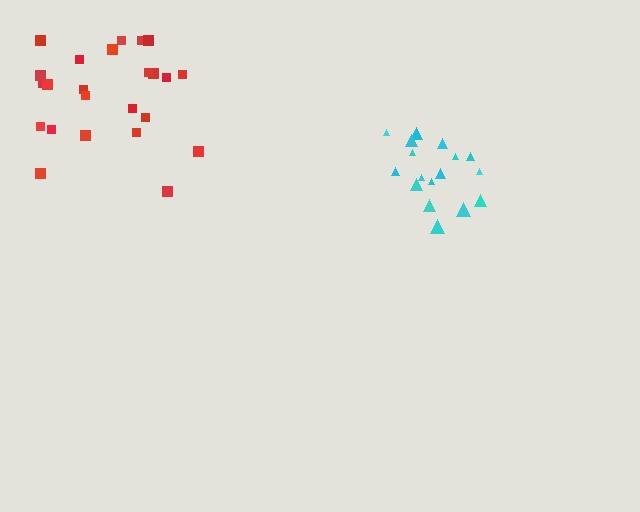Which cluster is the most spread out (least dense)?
Red.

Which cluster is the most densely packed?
Cyan.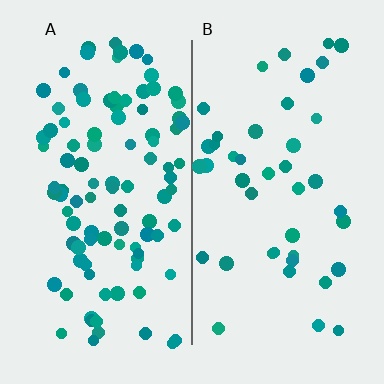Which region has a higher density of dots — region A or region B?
A (the left).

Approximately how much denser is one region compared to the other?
Approximately 2.3× — region A over region B.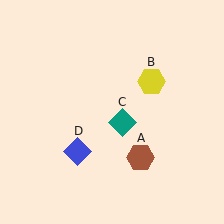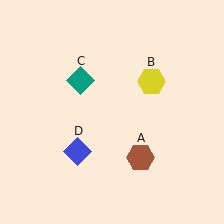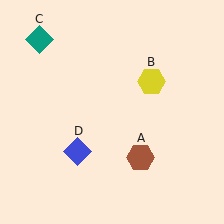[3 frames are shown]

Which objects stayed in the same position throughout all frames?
Brown hexagon (object A) and yellow hexagon (object B) and blue diamond (object D) remained stationary.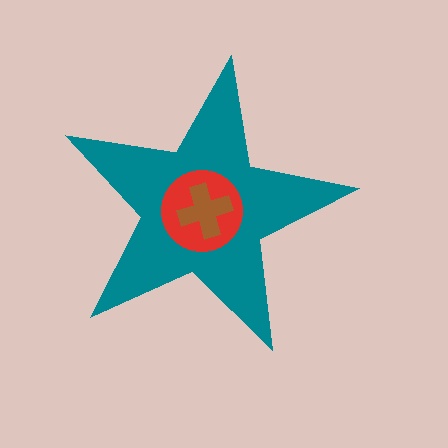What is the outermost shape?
The teal star.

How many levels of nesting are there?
3.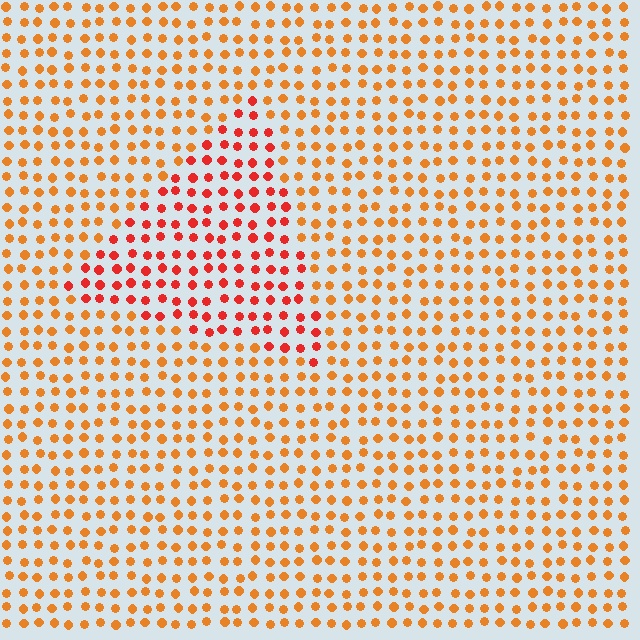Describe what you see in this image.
The image is filled with small orange elements in a uniform arrangement. A triangle-shaped region is visible where the elements are tinted to a slightly different hue, forming a subtle color boundary.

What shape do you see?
I see a triangle.